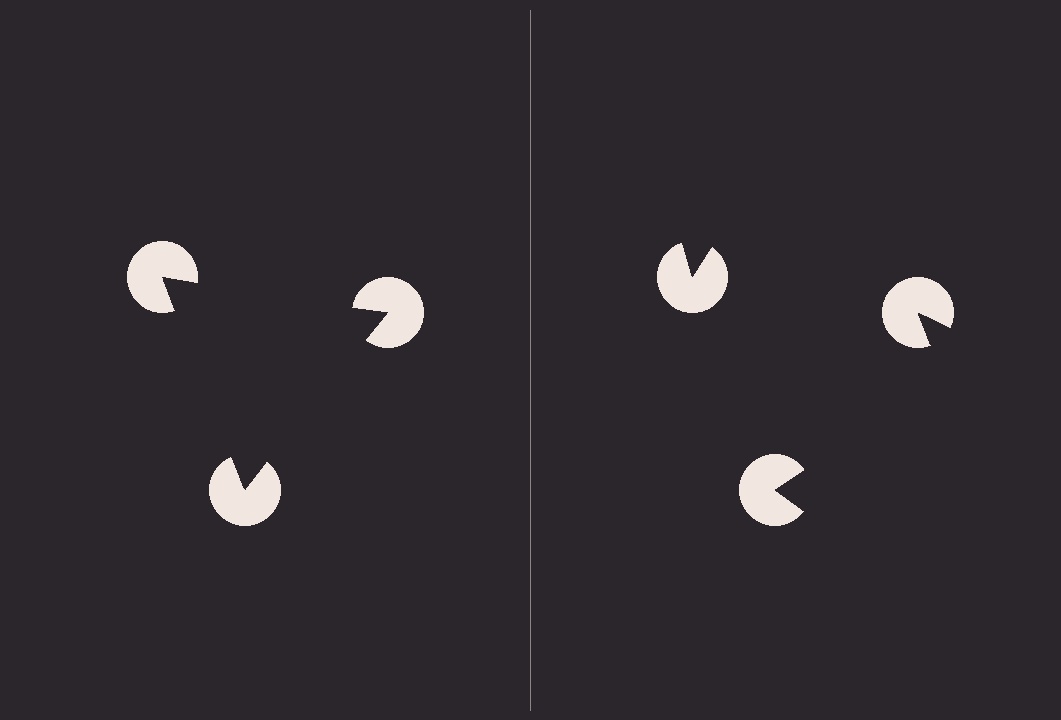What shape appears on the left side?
An illusory triangle.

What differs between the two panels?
The pac-man discs are positioned identically on both sides; only the wedge orientations differ. On the left they align to a triangle; on the right they are misaligned.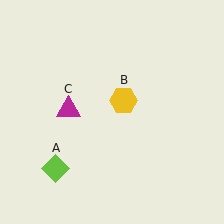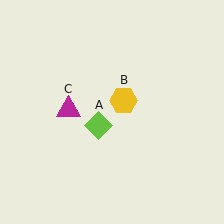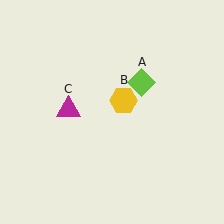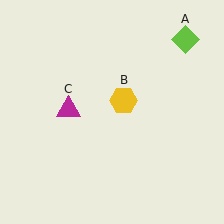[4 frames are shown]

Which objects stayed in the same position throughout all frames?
Yellow hexagon (object B) and magenta triangle (object C) remained stationary.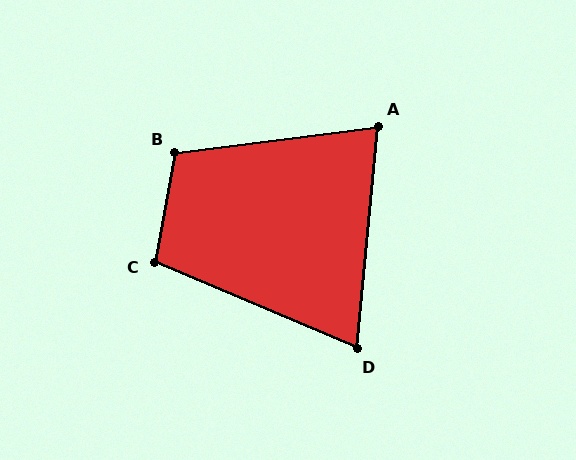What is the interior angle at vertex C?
Approximately 103 degrees (obtuse).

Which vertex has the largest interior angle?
B, at approximately 108 degrees.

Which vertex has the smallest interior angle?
D, at approximately 72 degrees.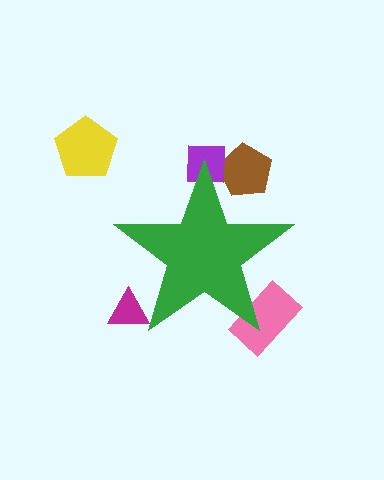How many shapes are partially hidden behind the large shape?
4 shapes are partially hidden.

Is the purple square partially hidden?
Yes, the purple square is partially hidden behind the green star.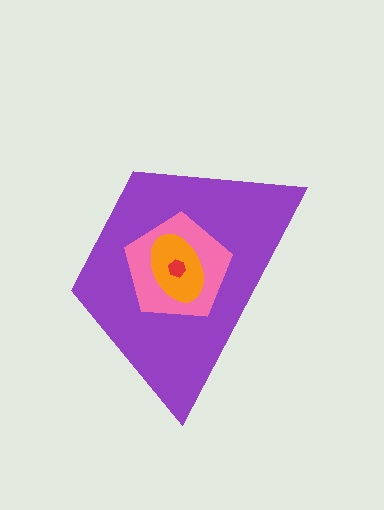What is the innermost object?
The red hexagon.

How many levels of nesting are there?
4.